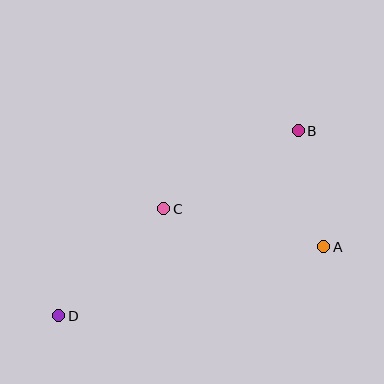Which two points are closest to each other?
Points A and B are closest to each other.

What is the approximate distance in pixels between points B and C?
The distance between B and C is approximately 155 pixels.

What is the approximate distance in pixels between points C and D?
The distance between C and D is approximately 150 pixels.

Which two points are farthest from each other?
Points B and D are farthest from each other.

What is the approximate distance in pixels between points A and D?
The distance between A and D is approximately 274 pixels.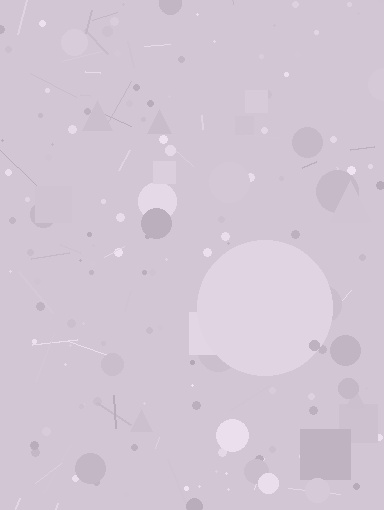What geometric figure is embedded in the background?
A circle is embedded in the background.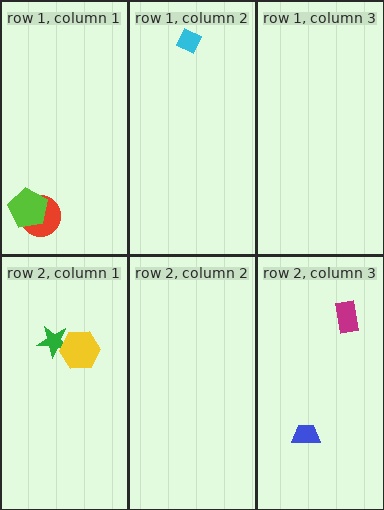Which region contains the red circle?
The row 1, column 1 region.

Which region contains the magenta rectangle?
The row 2, column 3 region.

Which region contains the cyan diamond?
The row 1, column 2 region.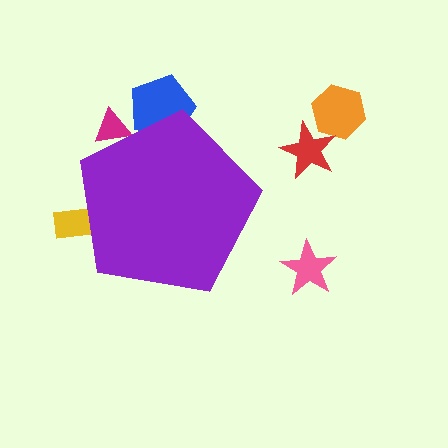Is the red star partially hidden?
No, the red star is fully visible.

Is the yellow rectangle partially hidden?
Yes, the yellow rectangle is partially hidden behind the purple pentagon.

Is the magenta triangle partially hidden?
Yes, the magenta triangle is partially hidden behind the purple pentagon.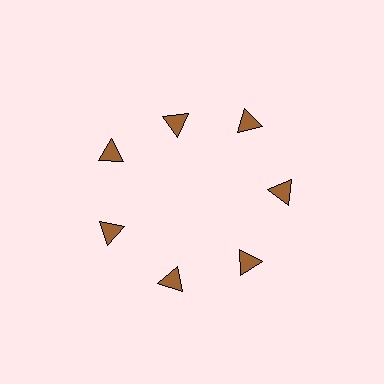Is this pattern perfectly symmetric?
No. The 7 brown triangles are arranged in a ring, but one element near the 12 o'clock position is pulled inward toward the center, breaking the 7-fold rotational symmetry.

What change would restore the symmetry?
The symmetry would be restored by moving it outward, back onto the ring so that all 7 triangles sit at equal angles and equal distance from the center.